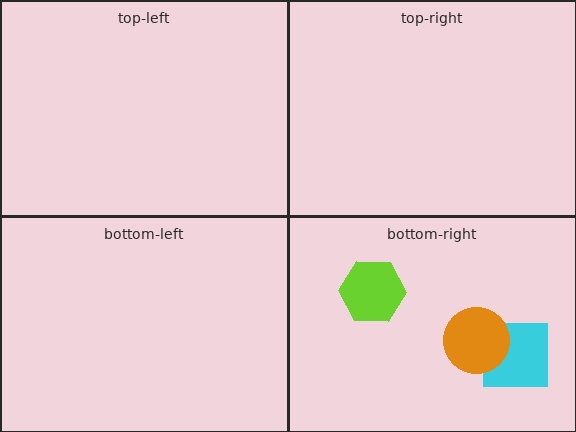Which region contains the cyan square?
The bottom-right region.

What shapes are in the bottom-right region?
The lime hexagon, the cyan square, the orange circle.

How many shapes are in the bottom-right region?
3.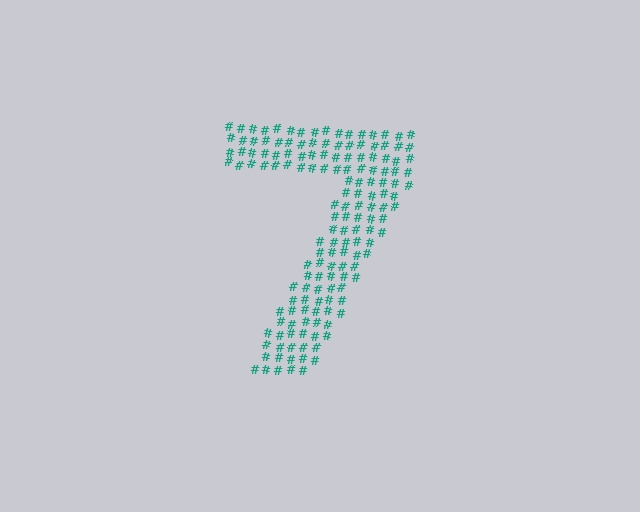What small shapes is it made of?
It is made of small hash symbols.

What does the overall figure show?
The overall figure shows the digit 7.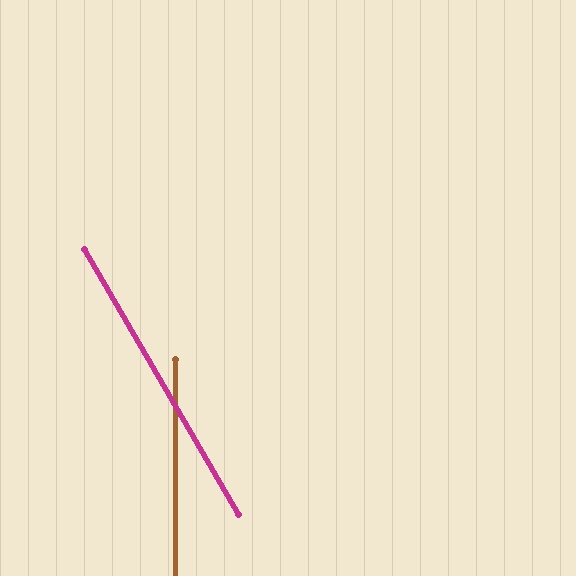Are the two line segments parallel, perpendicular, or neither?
Neither parallel nor perpendicular — they differ by about 30°.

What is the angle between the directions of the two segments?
Approximately 30 degrees.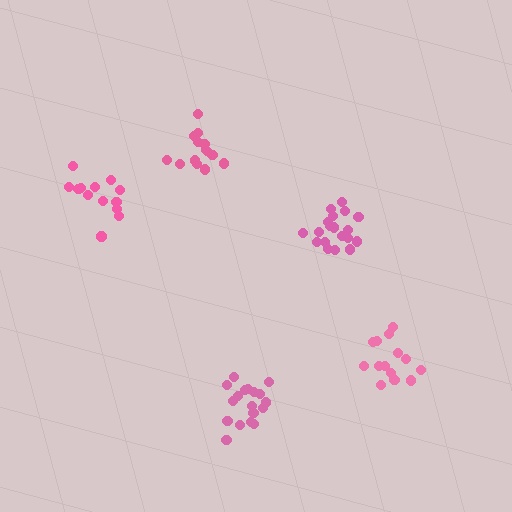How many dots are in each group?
Group 1: 19 dots, Group 2: 18 dots, Group 3: 15 dots, Group 4: 13 dots, Group 5: 14 dots (79 total).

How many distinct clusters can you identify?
There are 5 distinct clusters.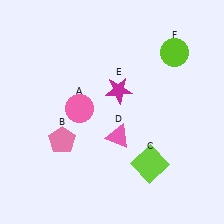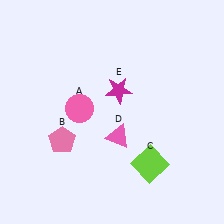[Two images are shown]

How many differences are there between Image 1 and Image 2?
There is 1 difference between the two images.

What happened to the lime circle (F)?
The lime circle (F) was removed in Image 2. It was in the top-right area of Image 1.